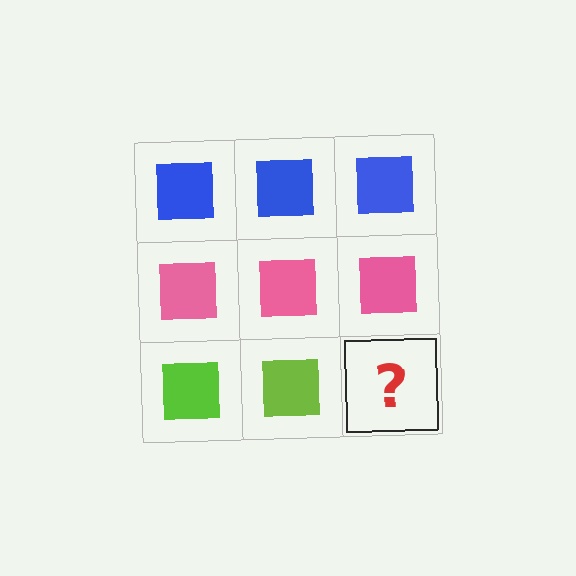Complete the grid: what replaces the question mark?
The question mark should be replaced with a lime square.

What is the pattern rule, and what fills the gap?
The rule is that each row has a consistent color. The gap should be filled with a lime square.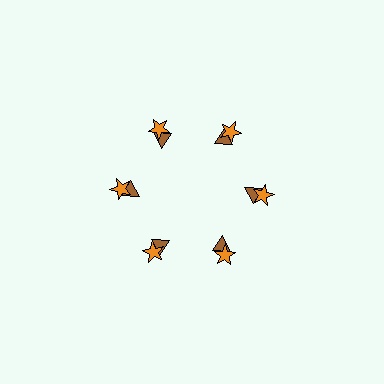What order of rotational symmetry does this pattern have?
This pattern has 6-fold rotational symmetry.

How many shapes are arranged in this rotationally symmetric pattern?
There are 12 shapes, arranged in 6 groups of 2.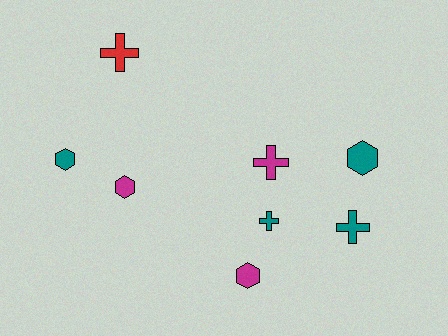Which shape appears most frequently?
Cross, with 4 objects.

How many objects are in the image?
There are 8 objects.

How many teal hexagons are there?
There are 2 teal hexagons.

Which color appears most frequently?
Teal, with 4 objects.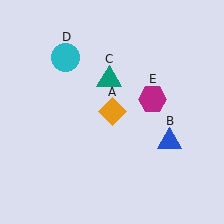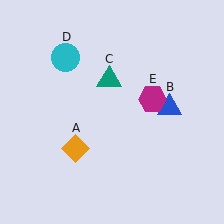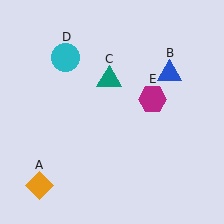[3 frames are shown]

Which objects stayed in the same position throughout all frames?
Teal triangle (object C) and cyan circle (object D) and magenta hexagon (object E) remained stationary.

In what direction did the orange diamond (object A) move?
The orange diamond (object A) moved down and to the left.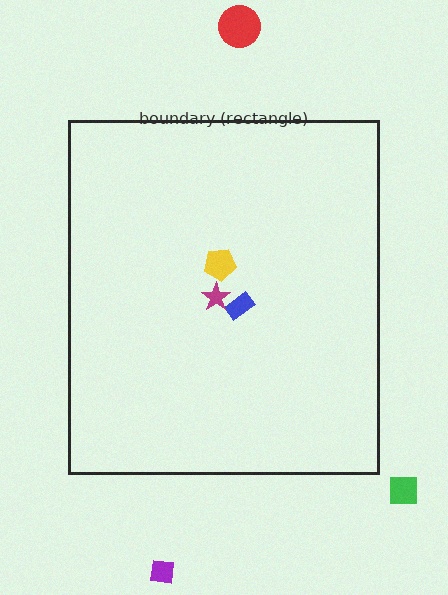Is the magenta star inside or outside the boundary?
Inside.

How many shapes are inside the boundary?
3 inside, 3 outside.